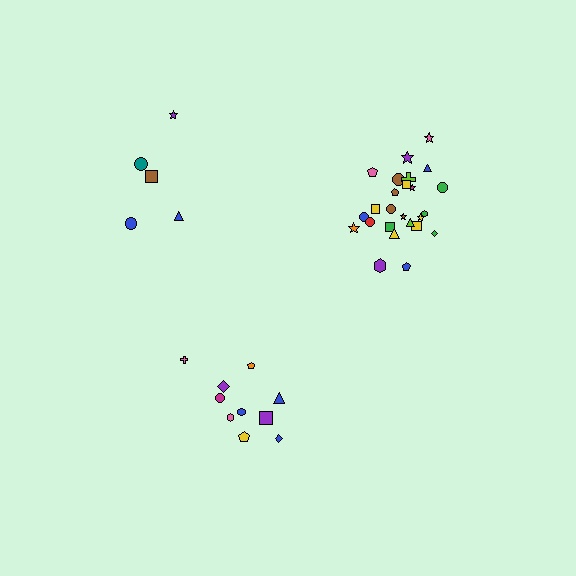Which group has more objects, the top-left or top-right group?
The top-right group.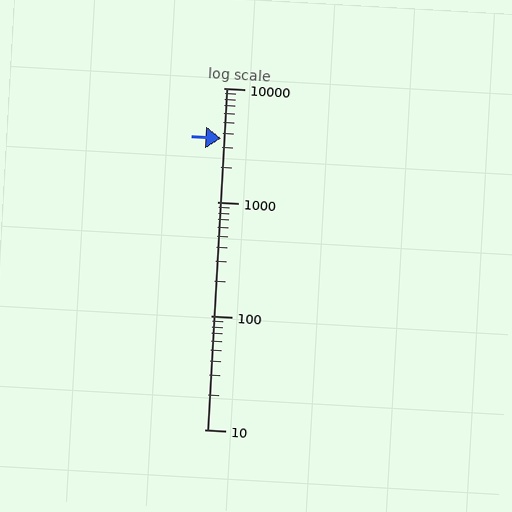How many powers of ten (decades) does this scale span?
The scale spans 3 decades, from 10 to 10000.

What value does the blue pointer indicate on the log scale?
The pointer indicates approximately 3600.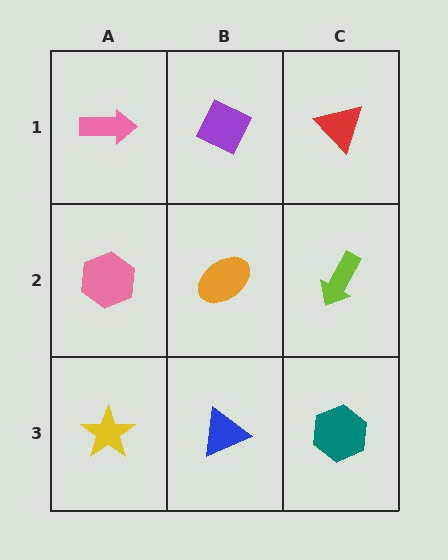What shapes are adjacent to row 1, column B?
An orange ellipse (row 2, column B), a pink arrow (row 1, column A), a red triangle (row 1, column C).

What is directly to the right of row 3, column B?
A teal hexagon.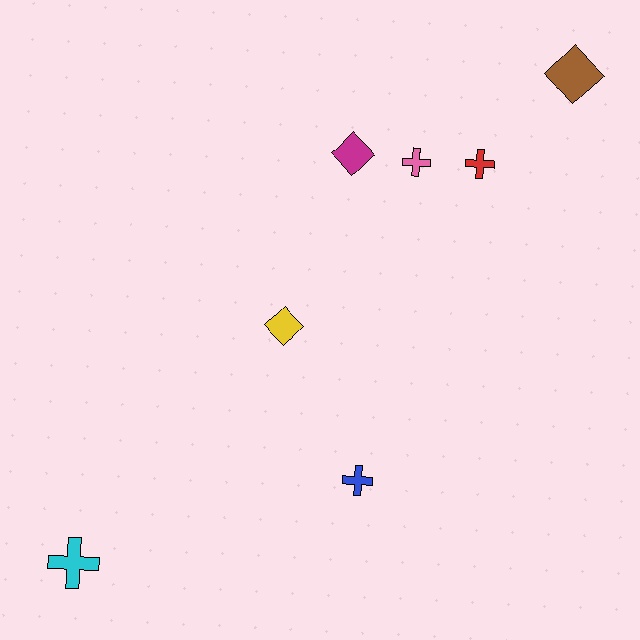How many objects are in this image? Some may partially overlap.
There are 7 objects.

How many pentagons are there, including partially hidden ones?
There are no pentagons.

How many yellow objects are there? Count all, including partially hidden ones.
There is 1 yellow object.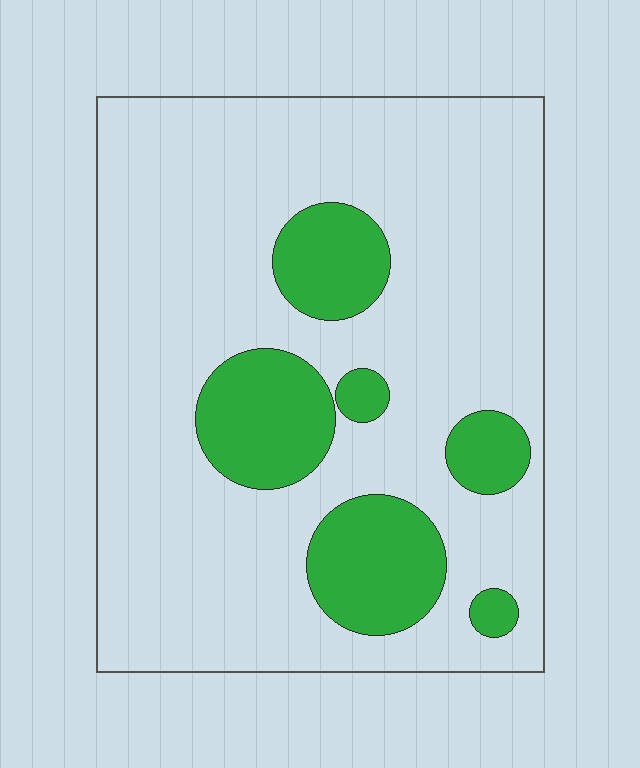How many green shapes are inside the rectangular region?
6.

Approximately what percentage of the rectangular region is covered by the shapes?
Approximately 20%.